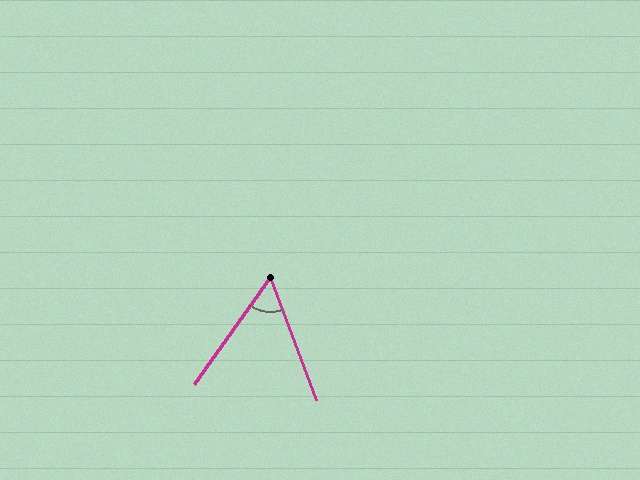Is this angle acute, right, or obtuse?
It is acute.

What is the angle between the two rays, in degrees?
Approximately 56 degrees.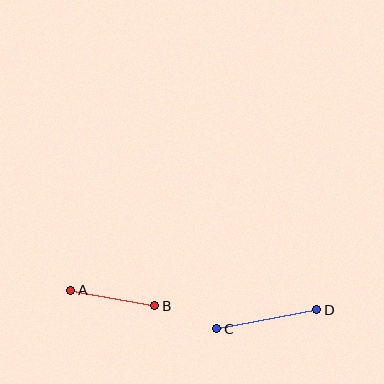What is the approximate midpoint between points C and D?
The midpoint is at approximately (267, 319) pixels.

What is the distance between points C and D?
The distance is approximately 102 pixels.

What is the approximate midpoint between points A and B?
The midpoint is at approximately (113, 298) pixels.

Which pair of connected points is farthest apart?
Points C and D are farthest apart.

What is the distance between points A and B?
The distance is approximately 85 pixels.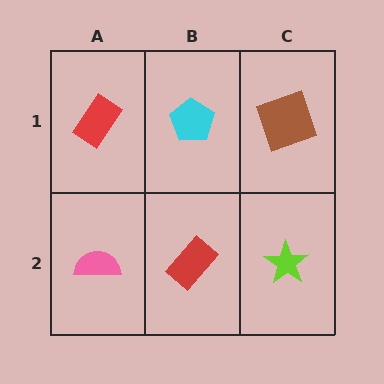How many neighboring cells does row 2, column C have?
2.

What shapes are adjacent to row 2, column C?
A brown square (row 1, column C), a red rectangle (row 2, column B).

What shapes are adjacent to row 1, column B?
A red rectangle (row 2, column B), a red rectangle (row 1, column A), a brown square (row 1, column C).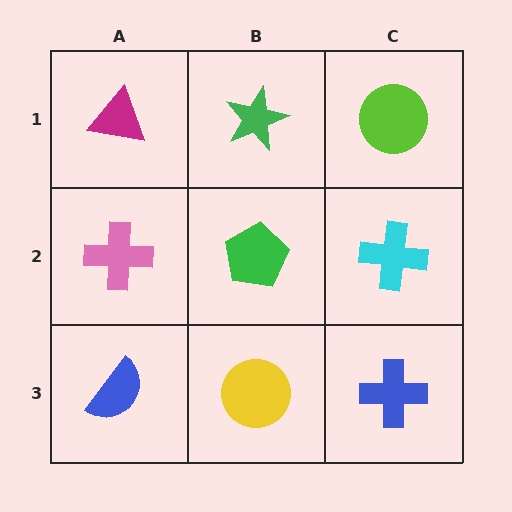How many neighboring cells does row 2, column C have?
3.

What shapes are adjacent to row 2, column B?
A green star (row 1, column B), a yellow circle (row 3, column B), a pink cross (row 2, column A), a cyan cross (row 2, column C).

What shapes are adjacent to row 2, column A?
A magenta triangle (row 1, column A), a blue semicircle (row 3, column A), a green pentagon (row 2, column B).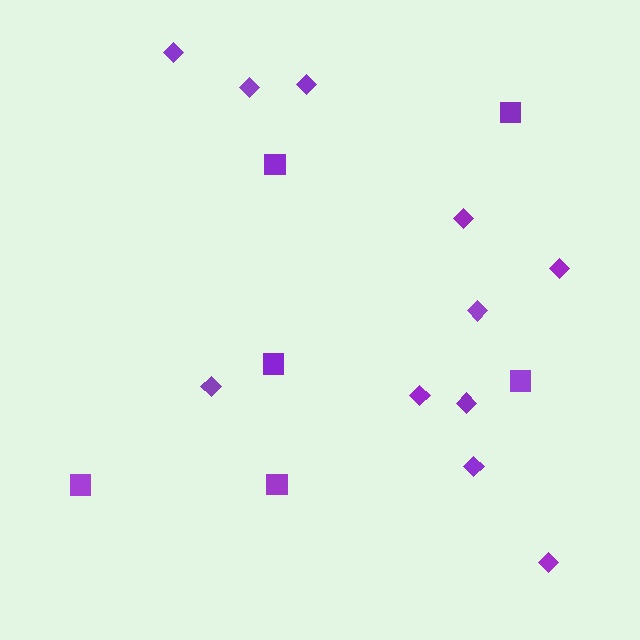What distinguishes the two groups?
There are 2 groups: one group of squares (6) and one group of diamonds (11).